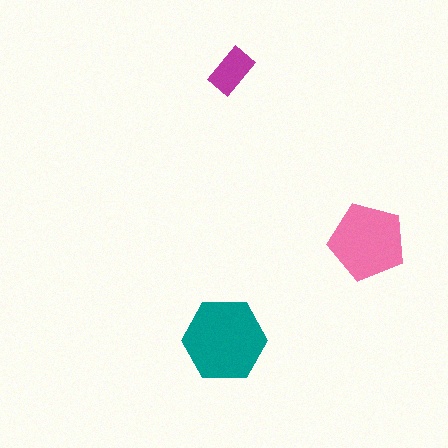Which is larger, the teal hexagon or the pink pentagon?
The teal hexagon.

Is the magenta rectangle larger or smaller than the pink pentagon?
Smaller.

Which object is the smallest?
The magenta rectangle.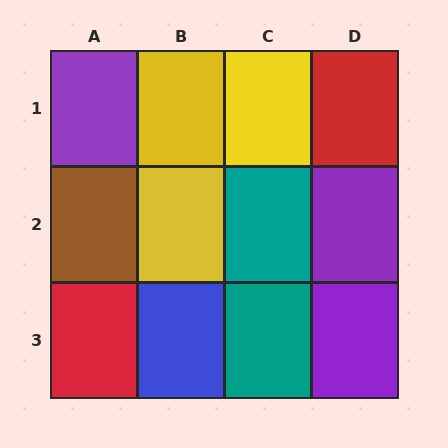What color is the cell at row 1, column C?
Yellow.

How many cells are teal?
2 cells are teal.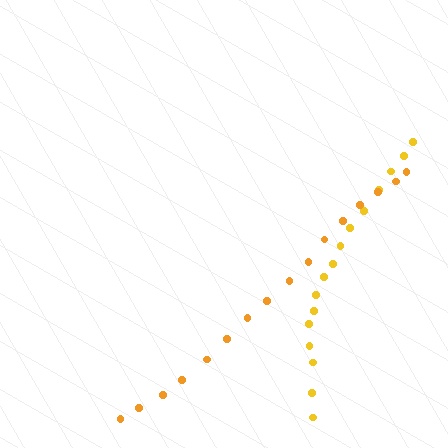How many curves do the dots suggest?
There are 2 distinct paths.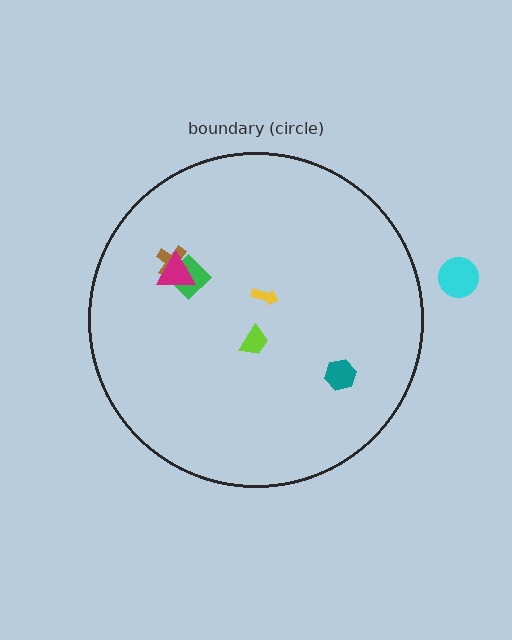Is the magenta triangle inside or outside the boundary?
Inside.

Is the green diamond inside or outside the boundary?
Inside.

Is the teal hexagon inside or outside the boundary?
Inside.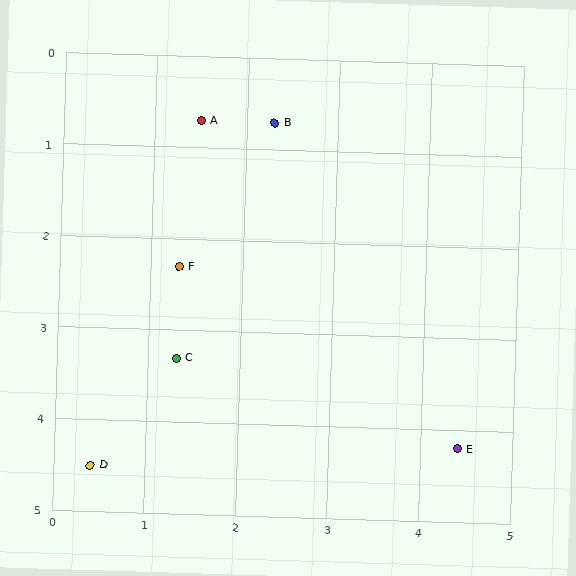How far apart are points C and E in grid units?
Points C and E are about 3.2 grid units apart.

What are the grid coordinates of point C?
Point C is at approximately (1.3, 3.3).